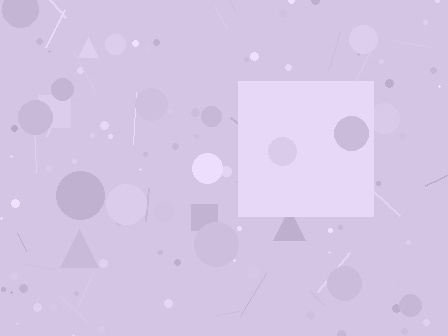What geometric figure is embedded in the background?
A square is embedded in the background.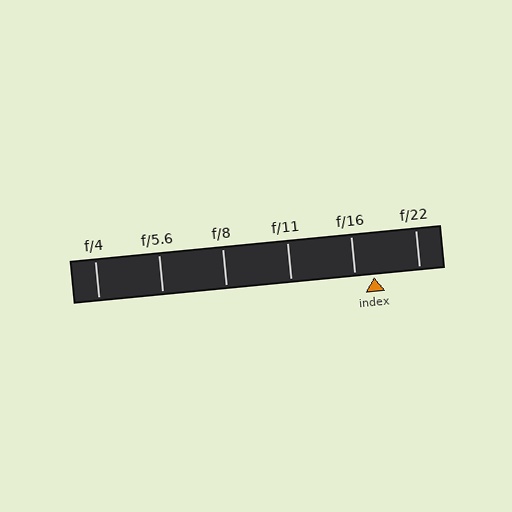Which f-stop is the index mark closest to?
The index mark is closest to f/16.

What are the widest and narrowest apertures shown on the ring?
The widest aperture shown is f/4 and the narrowest is f/22.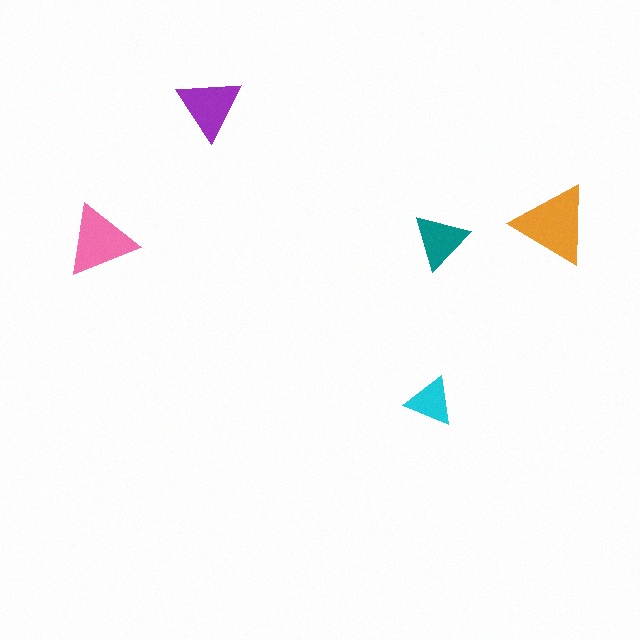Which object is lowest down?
The cyan triangle is bottommost.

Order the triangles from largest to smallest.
the orange one, the pink one, the purple one, the teal one, the cyan one.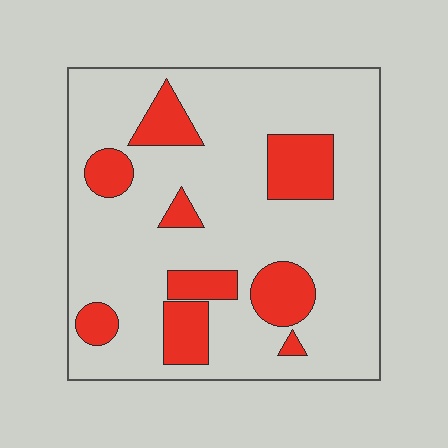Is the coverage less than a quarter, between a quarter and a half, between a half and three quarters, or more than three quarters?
Less than a quarter.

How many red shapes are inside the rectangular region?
9.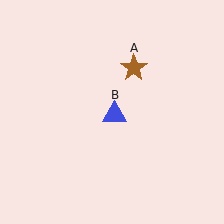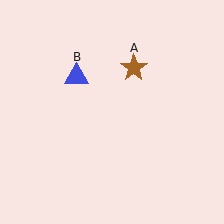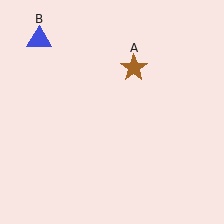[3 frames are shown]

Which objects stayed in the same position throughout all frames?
Brown star (object A) remained stationary.